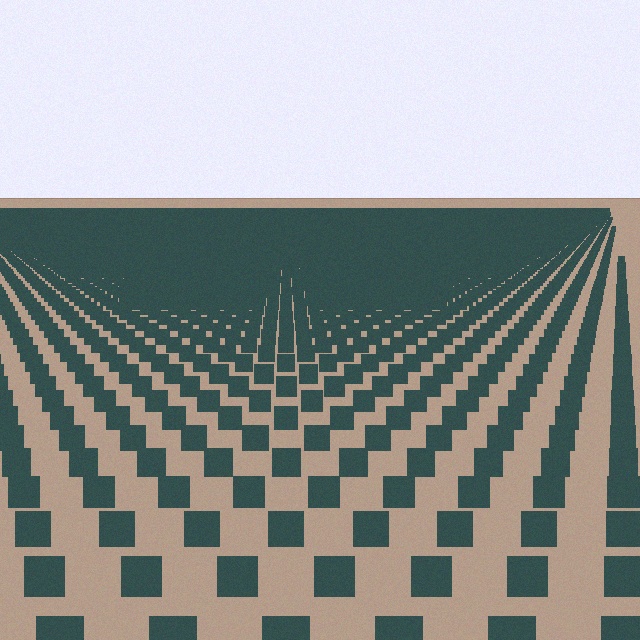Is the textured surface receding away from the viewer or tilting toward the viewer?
The surface is receding away from the viewer. Texture elements get smaller and denser toward the top.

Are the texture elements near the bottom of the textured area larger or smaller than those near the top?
Larger. Near the bottom, elements are closer to the viewer and appear at a bigger on-screen size.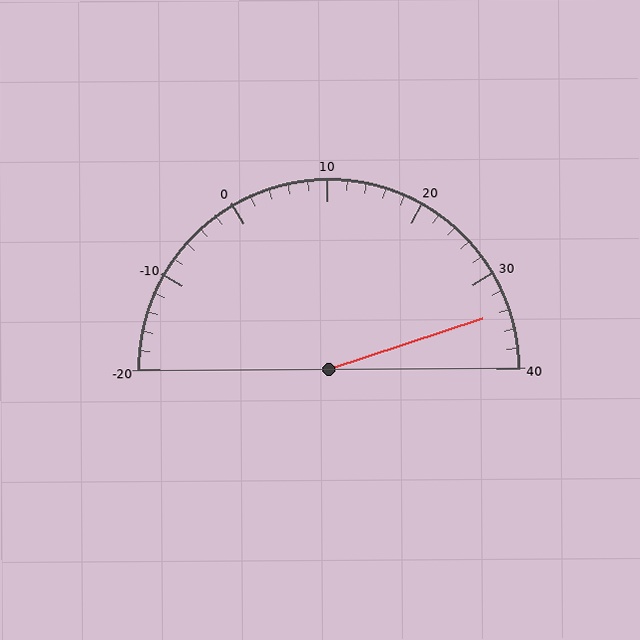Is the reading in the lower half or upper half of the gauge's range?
The reading is in the upper half of the range (-20 to 40).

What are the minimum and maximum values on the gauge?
The gauge ranges from -20 to 40.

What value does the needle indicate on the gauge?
The needle indicates approximately 34.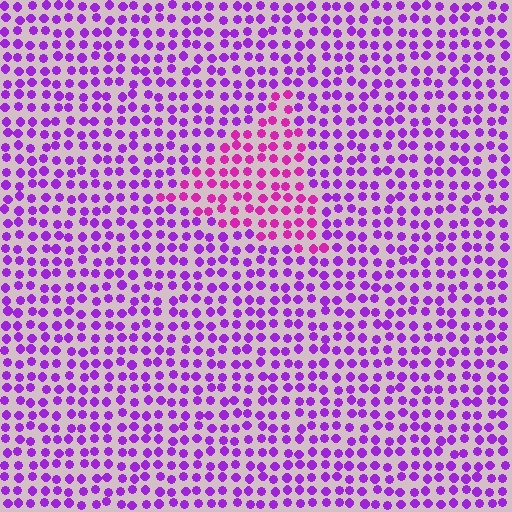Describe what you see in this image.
The image is filled with small purple elements in a uniform arrangement. A triangle-shaped region is visible where the elements are tinted to a slightly different hue, forming a subtle color boundary.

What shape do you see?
I see a triangle.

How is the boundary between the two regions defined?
The boundary is defined purely by a slight shift in hue (about 32 degrees). Spacing, size, and orientation are identical on both sides.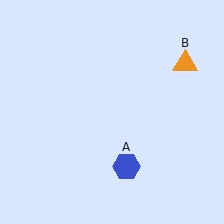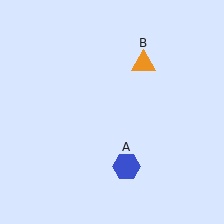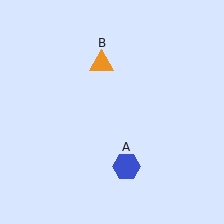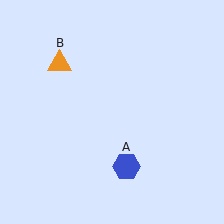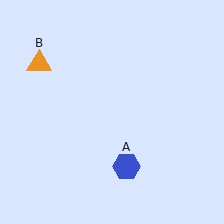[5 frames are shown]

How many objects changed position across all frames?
1 object changed position: orange triangle (object B).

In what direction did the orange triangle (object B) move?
The orange triangle (object B) moved left.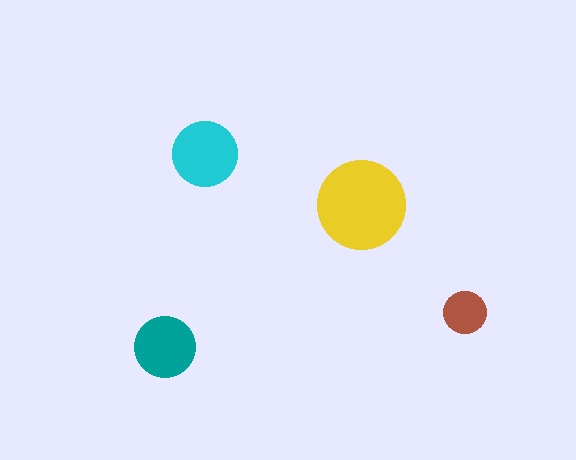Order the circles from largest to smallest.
the yellow one, the cyan one, the teal one, the brown one.